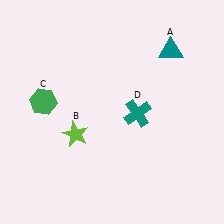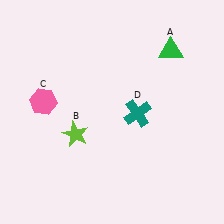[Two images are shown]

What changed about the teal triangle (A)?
In Image 1, A is teal. In Image 2, it changed to green.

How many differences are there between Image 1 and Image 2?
There are 2 differences between the two images.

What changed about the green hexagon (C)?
In Image 1, C is green. In Image 2, it changed to pink.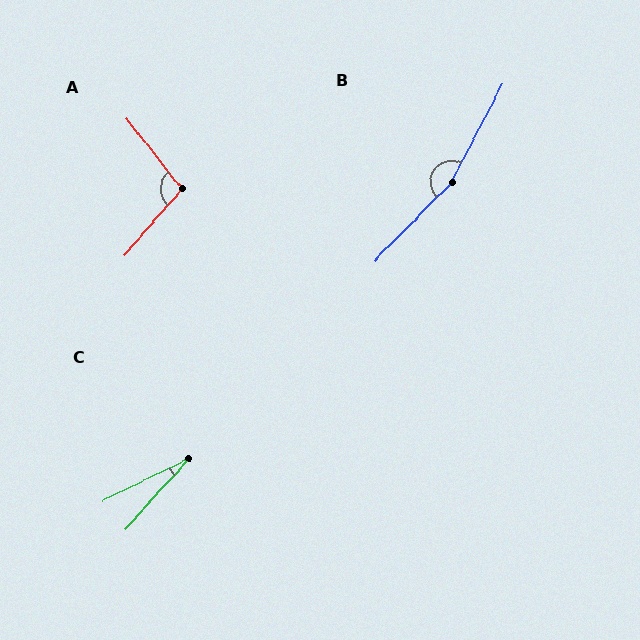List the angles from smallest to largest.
C (22°), A (101°), B (163°).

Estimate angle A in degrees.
Approximately 101 degrees.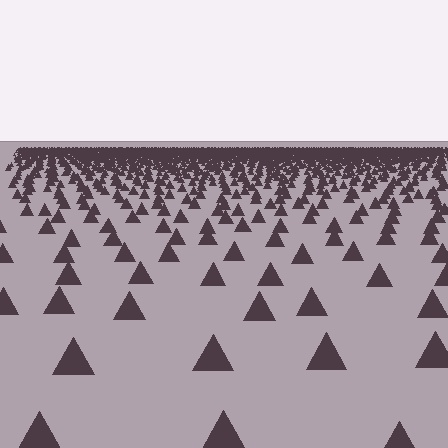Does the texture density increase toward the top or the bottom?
Density increases toward the top.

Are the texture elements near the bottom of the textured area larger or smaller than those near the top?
Larger. Near the bottom, elements are closer to the viewer and appear at a bigger on-screen size.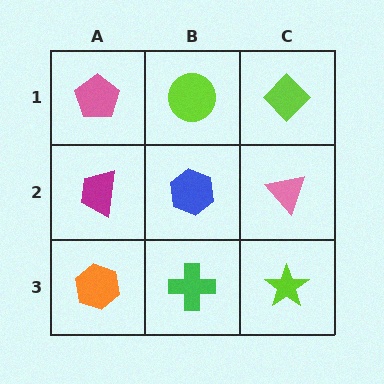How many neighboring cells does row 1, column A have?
2.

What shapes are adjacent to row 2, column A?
A pink pentagon (row 1, column A), an orange hexagon (row 3, column A), a blue hexagon (row 2, column B).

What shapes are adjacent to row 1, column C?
A pink triangle (row 2, column C), a lime circle (row 1, column B).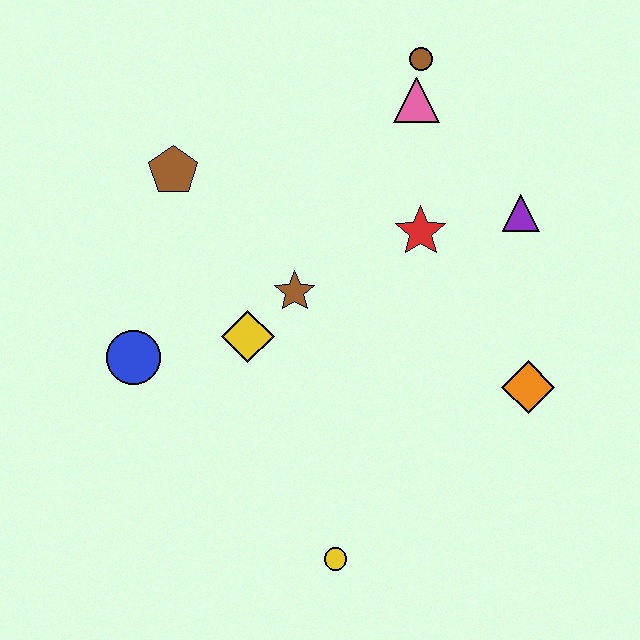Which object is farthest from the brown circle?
The yellow circle is farthest from the brown circle.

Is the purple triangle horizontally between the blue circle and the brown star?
No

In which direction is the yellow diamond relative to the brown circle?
The yellow diamond is below the brown circle.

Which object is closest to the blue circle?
The yellow diamond is closest to the blue circle.